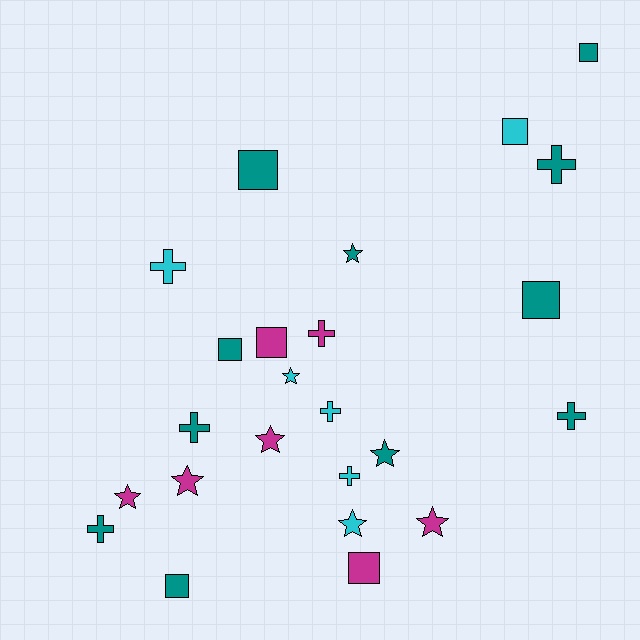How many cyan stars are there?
There are 2 cyan stars.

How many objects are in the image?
There are 24 objects.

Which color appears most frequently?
Teal, with 11 objects.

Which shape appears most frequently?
Cross, with 8 objects.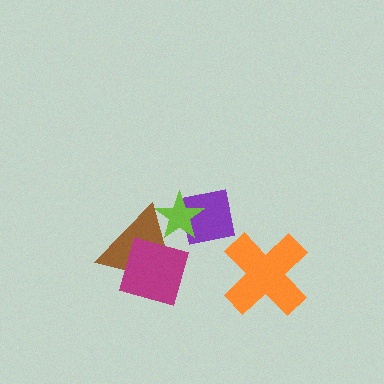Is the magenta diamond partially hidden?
No, no other shape covers it.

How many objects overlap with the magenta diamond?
1 object overlaps with the magenta diamond.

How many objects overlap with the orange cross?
0 objects overlap with the orange cross.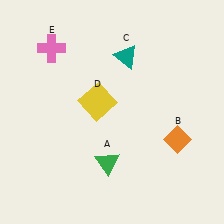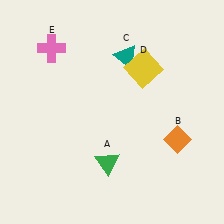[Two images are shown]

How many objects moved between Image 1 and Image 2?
1 object moved between the two images.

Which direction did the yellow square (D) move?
The yellow square (D) moved right.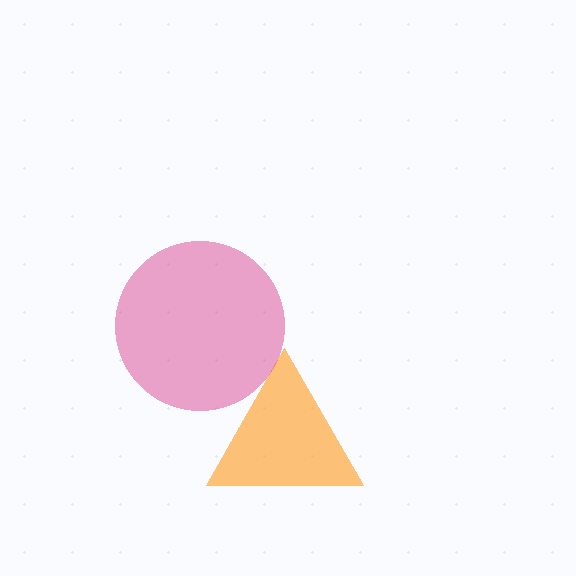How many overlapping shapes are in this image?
There are 2 overlapping shapes in the image.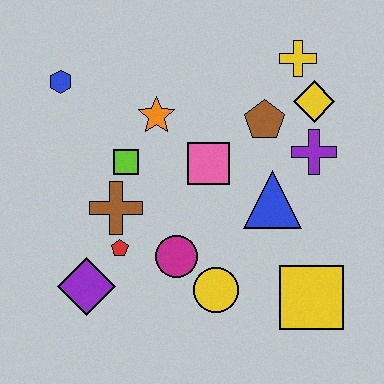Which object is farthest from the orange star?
The yellow square is farthest from the orange star.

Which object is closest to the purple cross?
The yellow diamond is closest to the purple cross.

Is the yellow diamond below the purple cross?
No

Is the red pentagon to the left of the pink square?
Yes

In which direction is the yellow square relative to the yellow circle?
The yellow square is to the right of the yellow circle.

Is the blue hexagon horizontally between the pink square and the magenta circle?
No